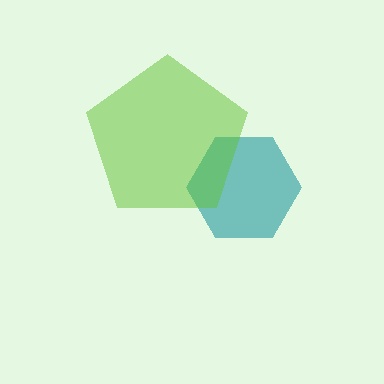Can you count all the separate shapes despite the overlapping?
Yes, there are 2 separate shapes.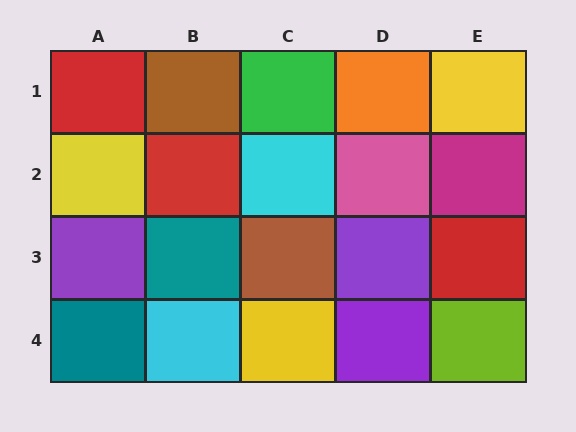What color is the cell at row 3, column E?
Red.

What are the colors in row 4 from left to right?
Teal, cyan, yellow, purple, lime.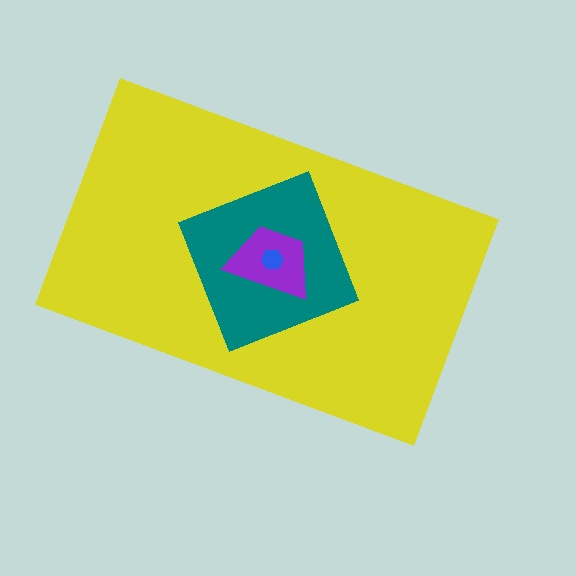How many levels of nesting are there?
4.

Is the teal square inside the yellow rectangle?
Yes.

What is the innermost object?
The blue hexagon.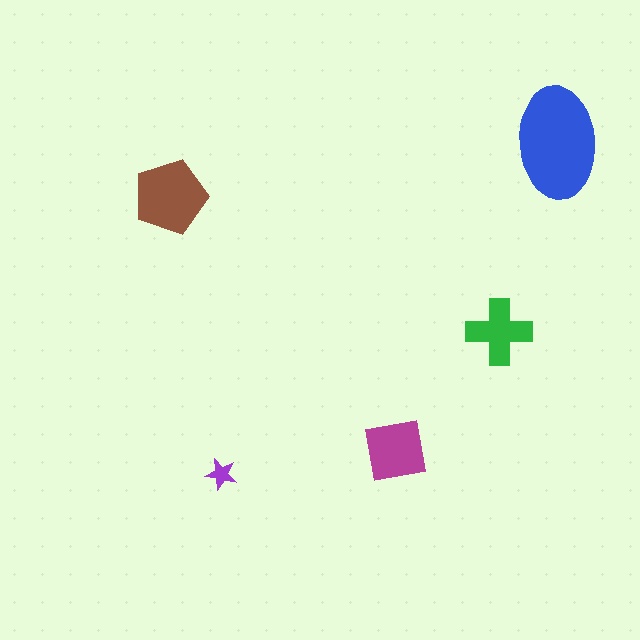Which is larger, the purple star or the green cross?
The green cross.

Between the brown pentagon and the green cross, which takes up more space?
The brown pentagon.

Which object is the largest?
The blue ellipse.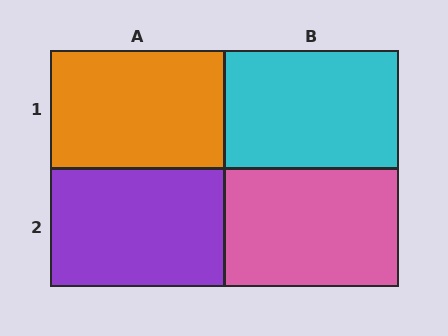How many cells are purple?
1 cell is purple.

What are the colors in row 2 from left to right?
Purple, pink.